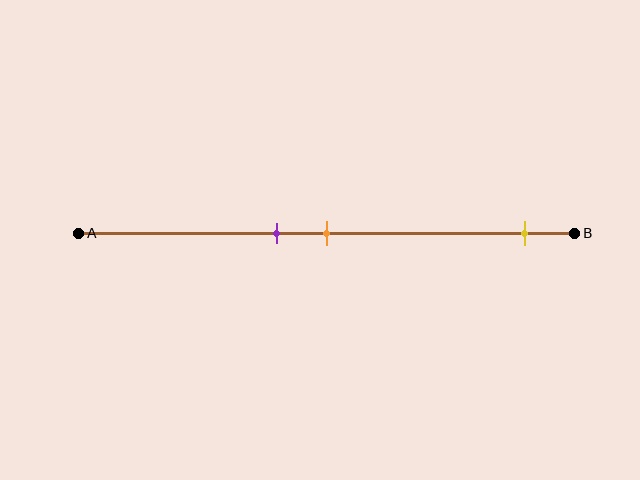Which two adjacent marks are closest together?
The purple and orange marks are the closest adjacent pair.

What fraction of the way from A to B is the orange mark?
The orange mark is approximately 50% (0.5) of the way from A to B.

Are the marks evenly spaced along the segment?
No, the marks are not evenly spaced.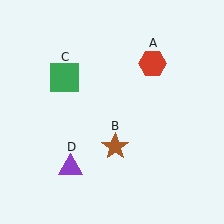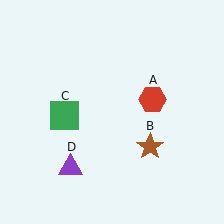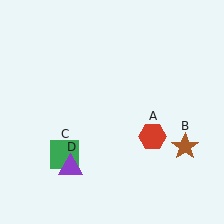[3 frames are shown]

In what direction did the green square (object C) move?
The green square (object C) moved down.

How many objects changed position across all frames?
3 objects changed position: red hexagon (object A), brown star (object B), green square (object C).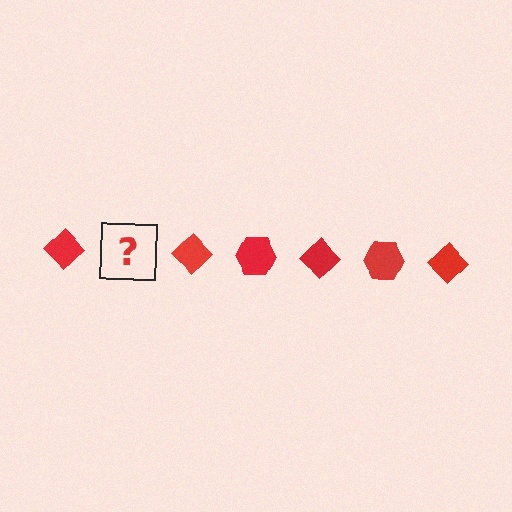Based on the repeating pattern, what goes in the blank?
The blank should be a red hexagon.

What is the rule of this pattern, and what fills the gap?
The rule is that the pattern cycles through diamond, hexagon shapes in red. The gap should be filled with a red hexagon.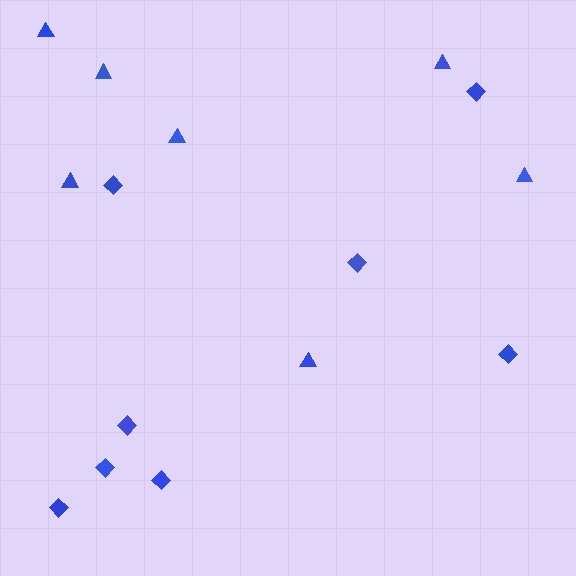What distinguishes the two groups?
There are 2 groups: one group of triangles (7) and one group of diamonds (8).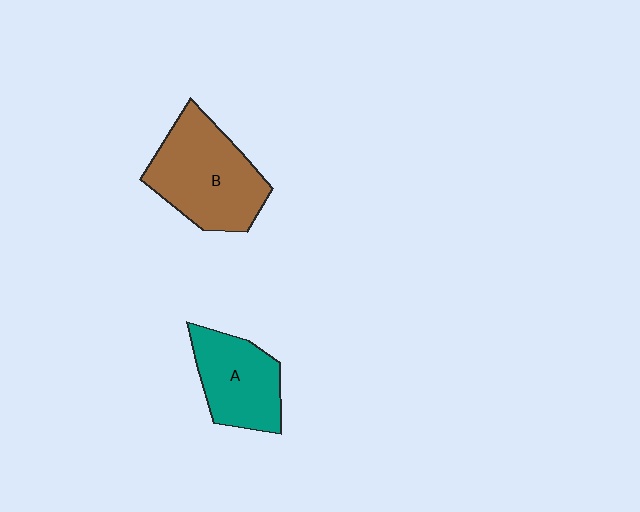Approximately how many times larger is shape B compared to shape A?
Approximately 1.4 times.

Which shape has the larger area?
Shape B (brown).